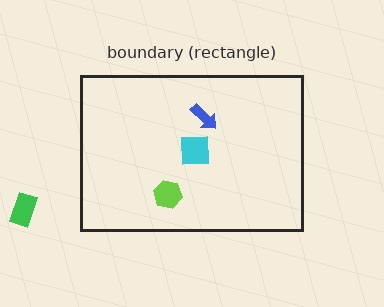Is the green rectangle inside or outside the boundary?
Outside.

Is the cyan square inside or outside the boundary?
Inside.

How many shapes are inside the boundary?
3 inside, 1 outside.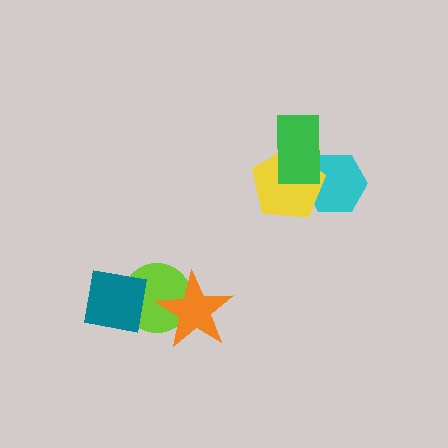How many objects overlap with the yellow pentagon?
2 objects overlap with the yellow pentagon.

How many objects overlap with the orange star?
1 object overlaps with the orange star.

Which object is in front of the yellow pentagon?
The green rectangle is in front of the yellow pentagon.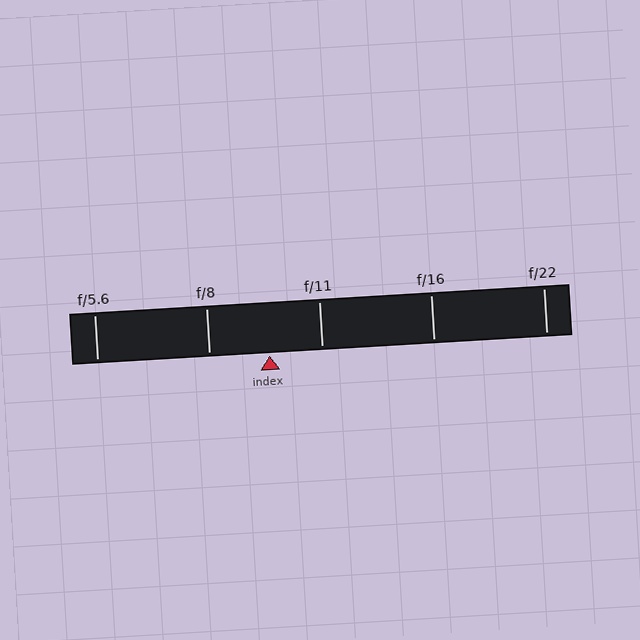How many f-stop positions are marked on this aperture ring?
There are 5 f-stop positions marked.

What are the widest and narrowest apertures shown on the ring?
The widest aperture shown is f/5.6 and the narrowest is f/22.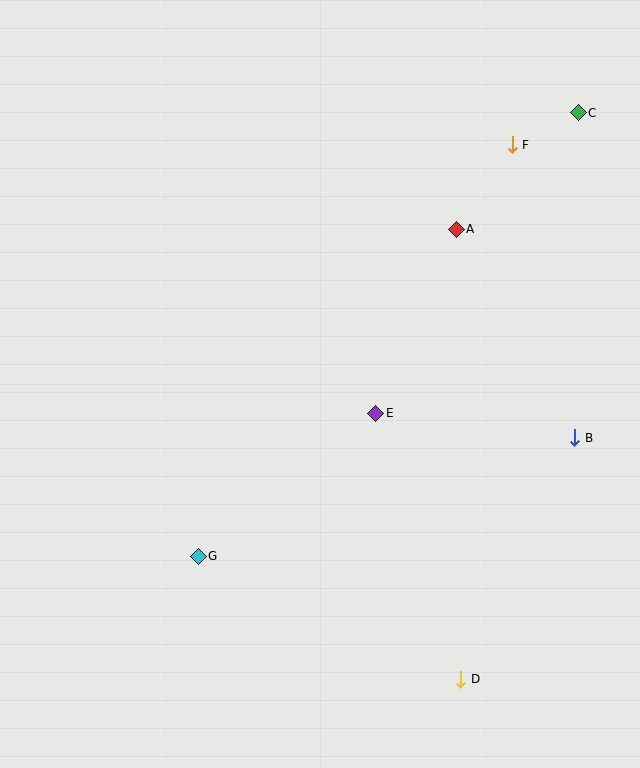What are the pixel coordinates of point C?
Point C is at (578, 113).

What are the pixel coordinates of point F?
Point F is at (512, 145).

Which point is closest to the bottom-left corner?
Point G is closest to the bottom-left corner.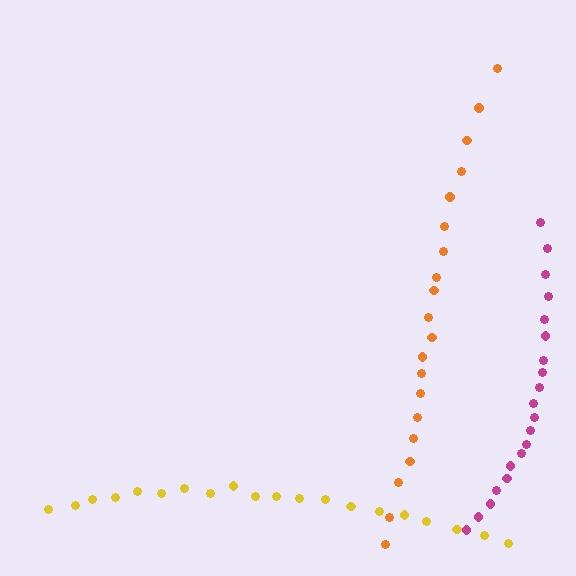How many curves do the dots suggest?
There are 3 distinct paths.